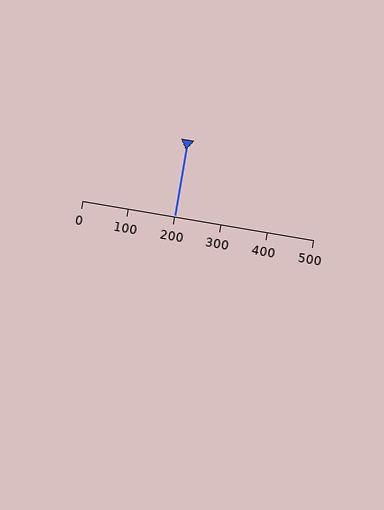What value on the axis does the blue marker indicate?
The marker indicates approximately 200.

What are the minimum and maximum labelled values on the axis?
The axis runs from 0 to 500.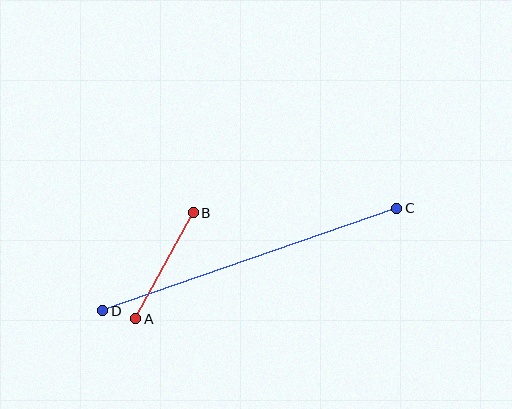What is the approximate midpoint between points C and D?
The midpoint is at approximately (250, 259) pixels.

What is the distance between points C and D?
The distance is approximately 311 pixels.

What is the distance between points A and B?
The distance is approximately 121 pixels.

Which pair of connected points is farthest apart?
Points C and D are farthest apart.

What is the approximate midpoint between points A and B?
The midpoint is at approximately (165, 266) pixels.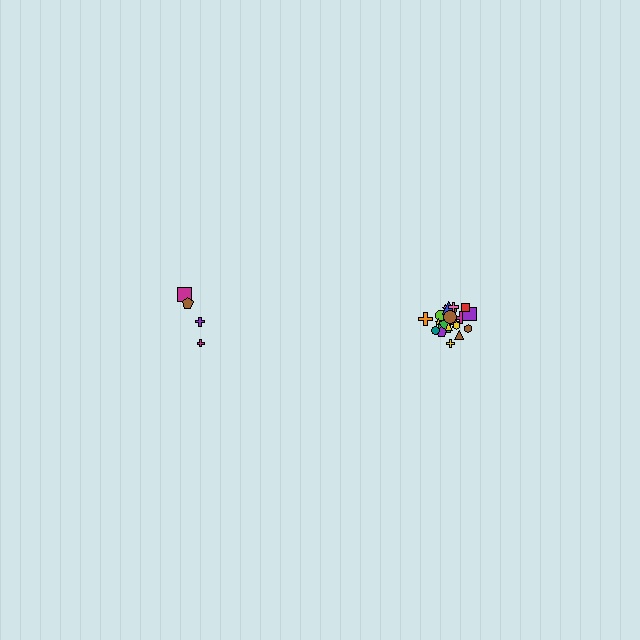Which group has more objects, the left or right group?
The right group.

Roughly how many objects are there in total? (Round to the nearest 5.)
Roughly 25 objects in total.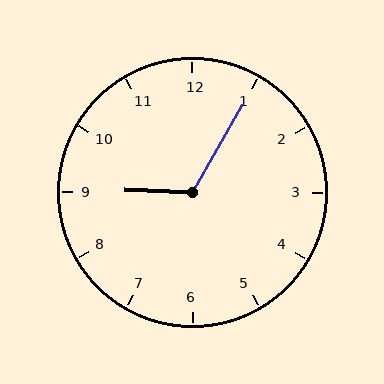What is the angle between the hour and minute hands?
Approximately 118 degrees.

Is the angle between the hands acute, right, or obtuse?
It is obtuse.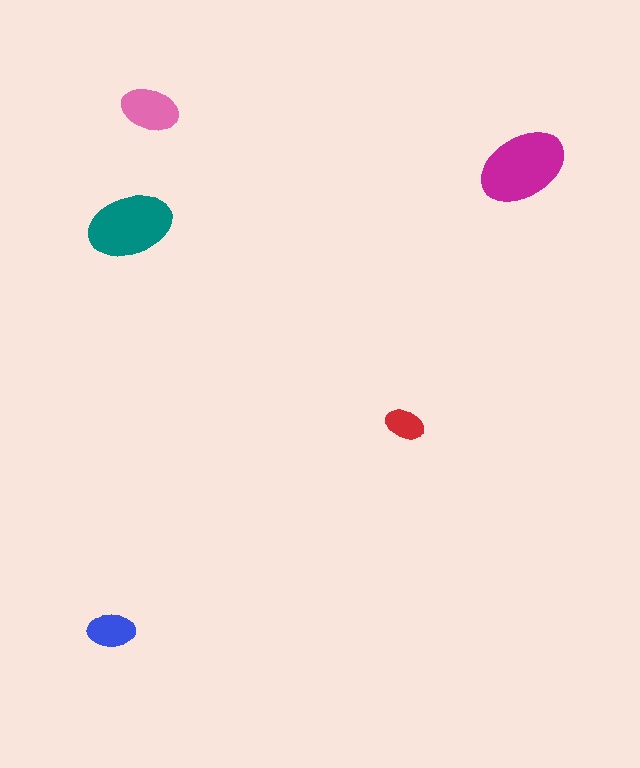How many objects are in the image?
There are 5 objects in the image.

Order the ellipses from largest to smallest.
the magenta one, the teal one, the pink one, the blue one, the red one.